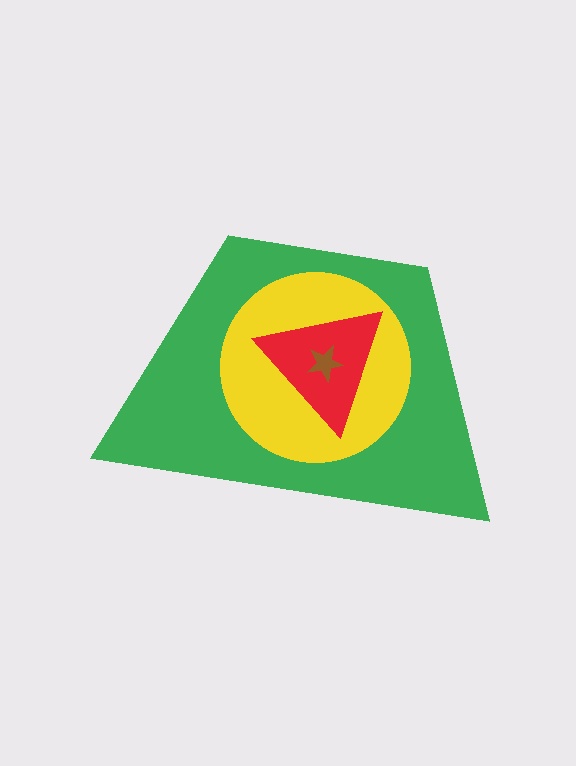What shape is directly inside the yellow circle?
The red triangle.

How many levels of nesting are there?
4.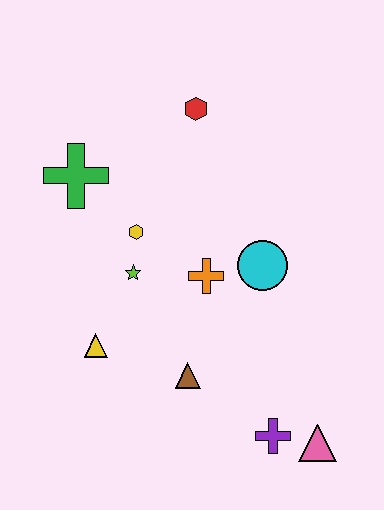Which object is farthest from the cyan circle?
The green cross is farthest from the cyan circle.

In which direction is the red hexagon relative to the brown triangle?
The red hexagon is above the brown triangle.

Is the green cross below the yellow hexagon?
No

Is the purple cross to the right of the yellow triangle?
Yes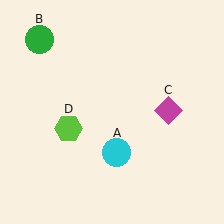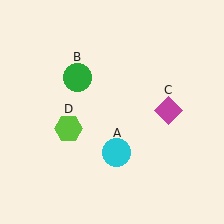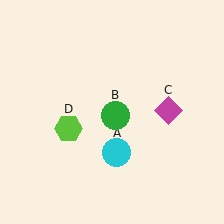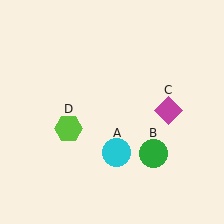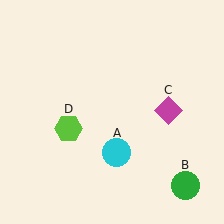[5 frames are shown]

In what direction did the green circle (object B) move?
The green circle (object B) moved down and to the right.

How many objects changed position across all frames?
1 object changed position: green circle (object B).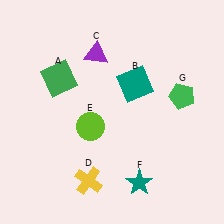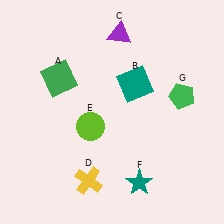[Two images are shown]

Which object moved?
The purple triangle (C) moved right.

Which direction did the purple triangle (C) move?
The purple triangle (C) moved right.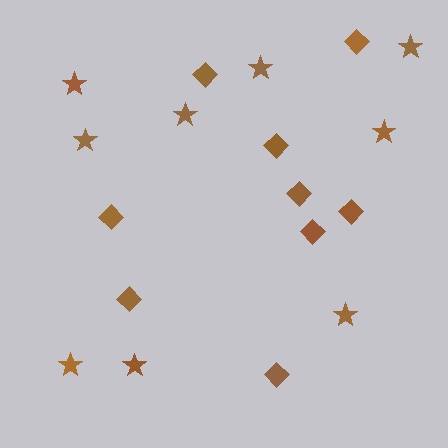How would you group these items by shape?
There are 2 groups: one group of stars (9) and one group of diamonds (9).